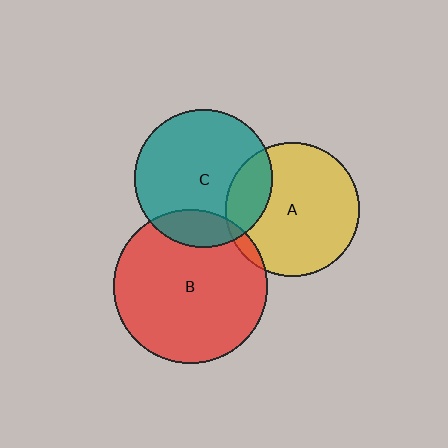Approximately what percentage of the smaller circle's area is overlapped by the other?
Approximately 15%.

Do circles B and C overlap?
Yes.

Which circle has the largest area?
Circle B (red).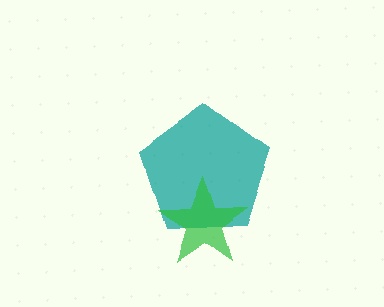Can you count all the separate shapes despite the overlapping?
Yes, there are 2 separate shapes.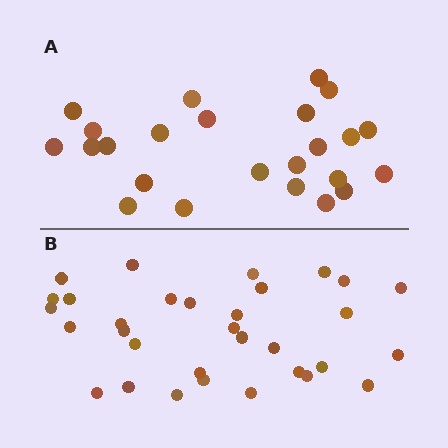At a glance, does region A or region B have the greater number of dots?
Region B (the bottom region) has more dots.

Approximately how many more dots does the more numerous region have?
Region B has roughly 8 or so more dots than region A.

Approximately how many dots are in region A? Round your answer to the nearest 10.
About 20 dots. (The exact count is 24, which rounds to 20.)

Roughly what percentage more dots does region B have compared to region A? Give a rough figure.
About 35% more.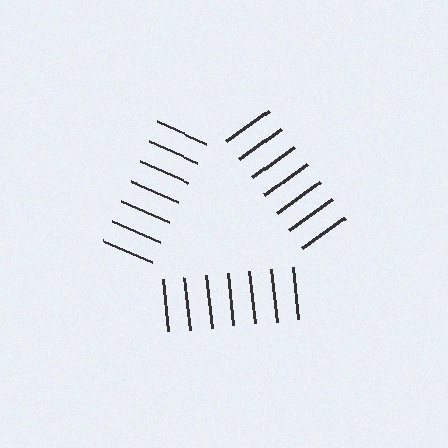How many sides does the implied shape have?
3 sides — the line-ends trace a triangle.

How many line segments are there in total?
21 — 7 along each of the 3 edges.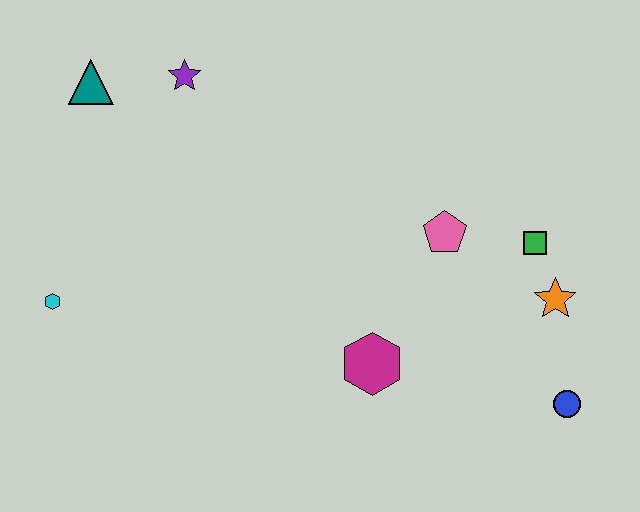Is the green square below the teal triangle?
Yes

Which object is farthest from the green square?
The cyan hexagon is farthest from the green square.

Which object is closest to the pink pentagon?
The green square is closest to the pink pentagon.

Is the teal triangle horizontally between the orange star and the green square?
No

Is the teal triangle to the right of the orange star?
No